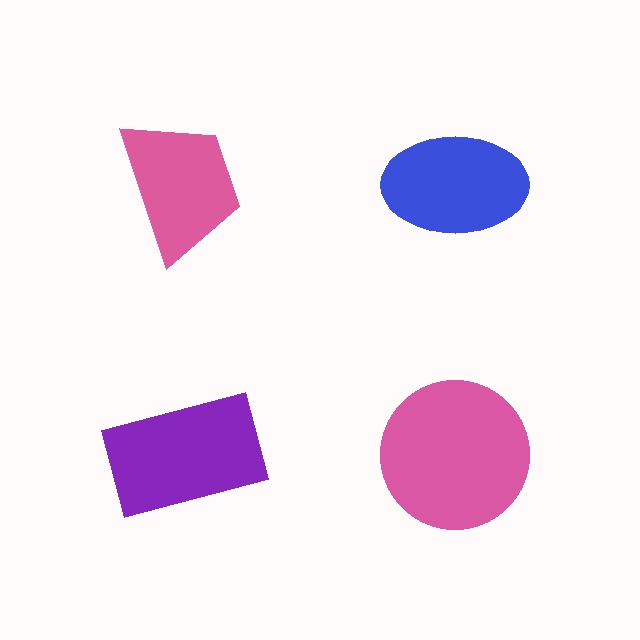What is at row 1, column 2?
A blue ellipse.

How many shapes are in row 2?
2 shapes.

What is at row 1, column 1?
A pink trapezoid.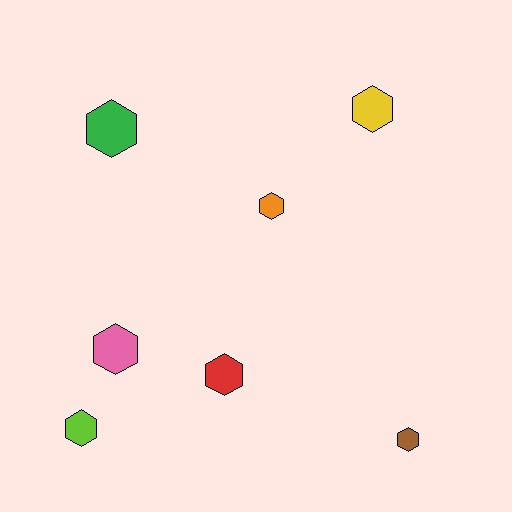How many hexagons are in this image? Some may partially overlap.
There are 7 hexagons.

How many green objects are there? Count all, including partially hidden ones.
There is 1 green object.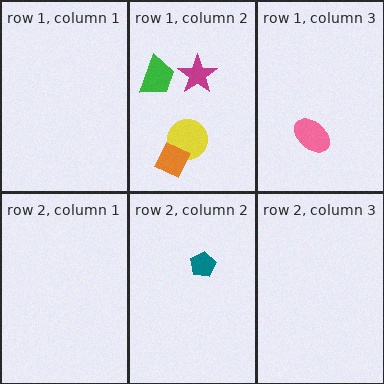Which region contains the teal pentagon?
The row 2, column 2 region.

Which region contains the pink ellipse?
The row 1, column 3 region.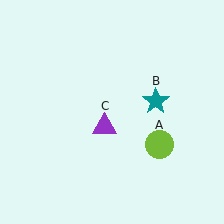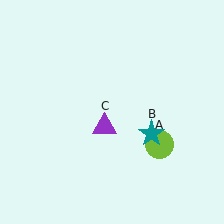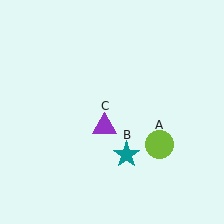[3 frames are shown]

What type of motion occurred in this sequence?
The teal star (object B) rotated clockwise around the center of the scene.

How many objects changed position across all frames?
1 object changed position: teal star (object B).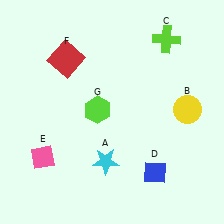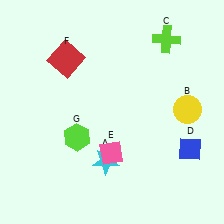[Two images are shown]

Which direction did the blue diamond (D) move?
The blue diamond (D) moved right.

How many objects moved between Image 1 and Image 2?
3 objects moved between the two images.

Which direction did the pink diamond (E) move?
The pink diamond (E) moved right.